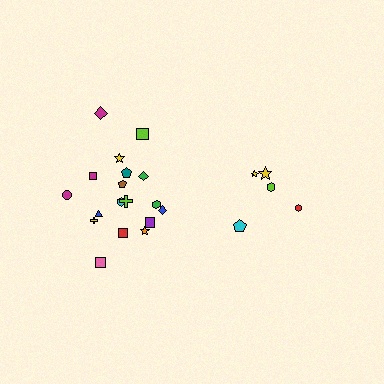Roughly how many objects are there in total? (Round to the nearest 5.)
Roughly 25 objects in total.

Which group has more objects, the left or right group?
The left group.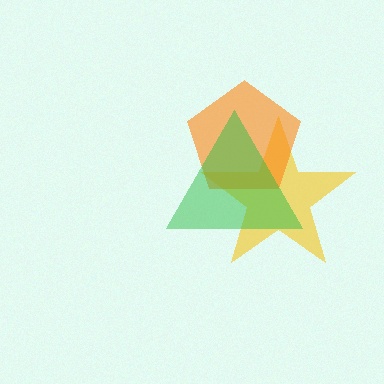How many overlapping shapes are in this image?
There are 3 overlapping shapes in the image.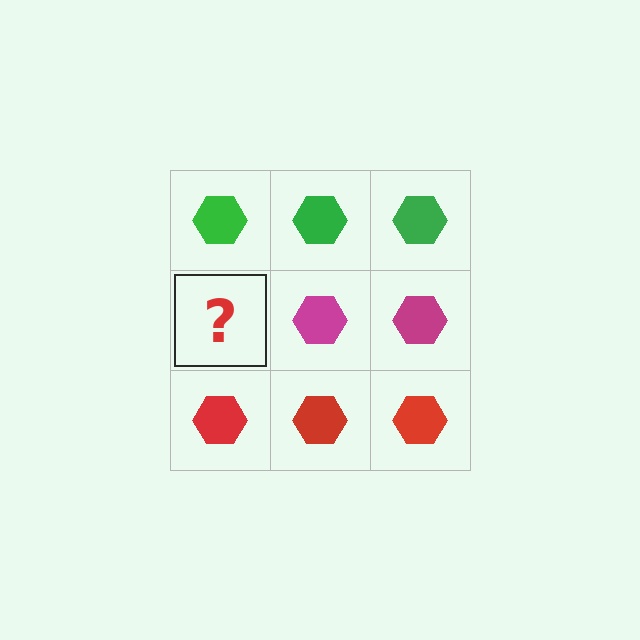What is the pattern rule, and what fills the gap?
The rule is that each row has a consistent color. The gap should be filled with a magenta hexagon.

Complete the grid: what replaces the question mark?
The question mark should be replaced with a magenta hexagon.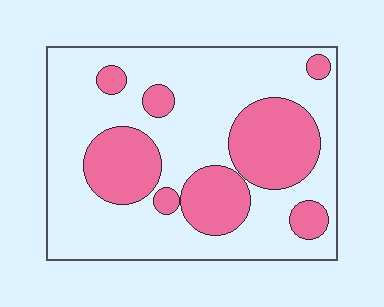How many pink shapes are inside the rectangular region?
8.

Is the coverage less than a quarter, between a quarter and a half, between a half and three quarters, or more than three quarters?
Between a quarter and a half.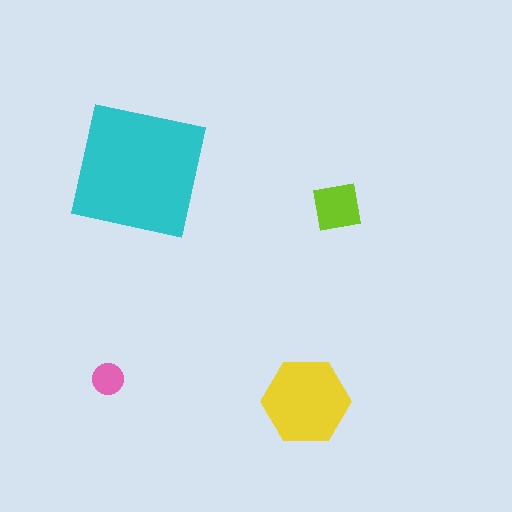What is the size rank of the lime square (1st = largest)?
3rd.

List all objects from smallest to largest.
The pink circle, the lime square, the yellow hexagon, the cyan square.